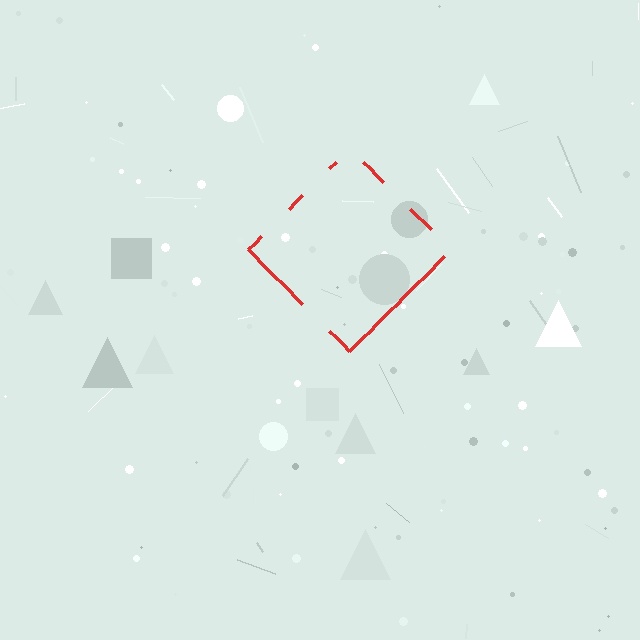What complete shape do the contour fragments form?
The contour fragments form a diamond.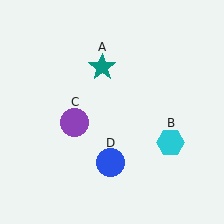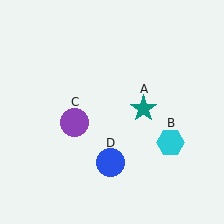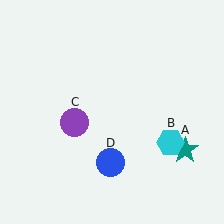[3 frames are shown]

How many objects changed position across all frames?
1 object changed position: teal star (object A).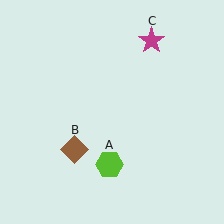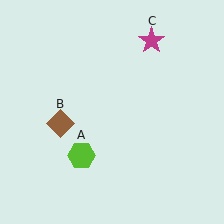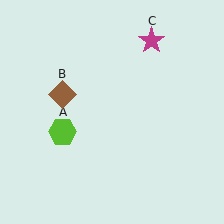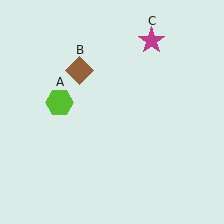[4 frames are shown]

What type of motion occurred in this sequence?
The lime hexagon (object A), brown diamond (object B) rotated clockwise around the center of the scene.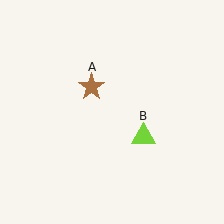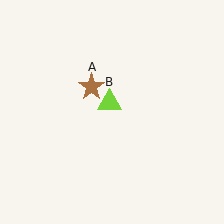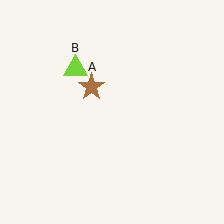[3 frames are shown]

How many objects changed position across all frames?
1 object changed position: lime triangle (object B).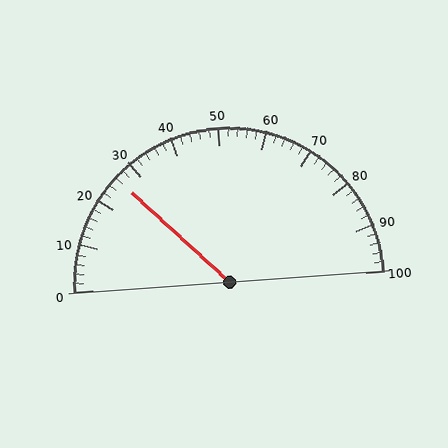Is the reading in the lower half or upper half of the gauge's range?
The reading is in the lower half of the range (0 to 100).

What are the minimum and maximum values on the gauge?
The gauge ranges from 0 to 100.